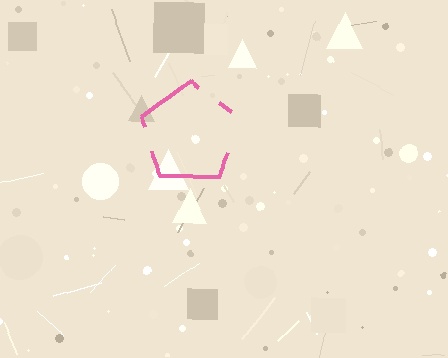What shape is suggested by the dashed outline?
The dashed outline suggests a pentagon.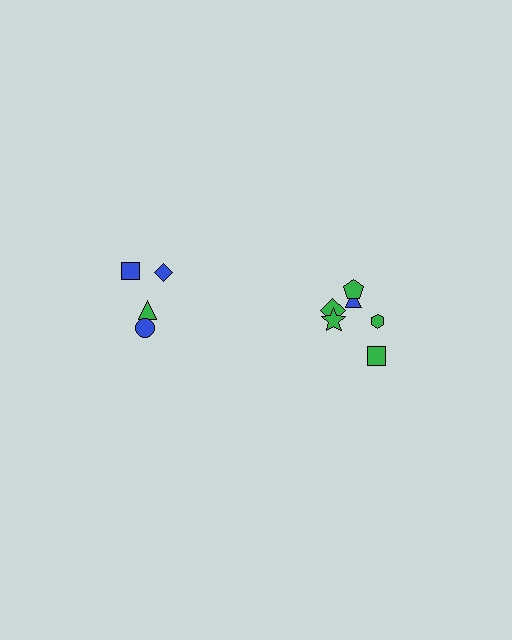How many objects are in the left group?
There are 4 objects.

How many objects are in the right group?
There are 6 objects.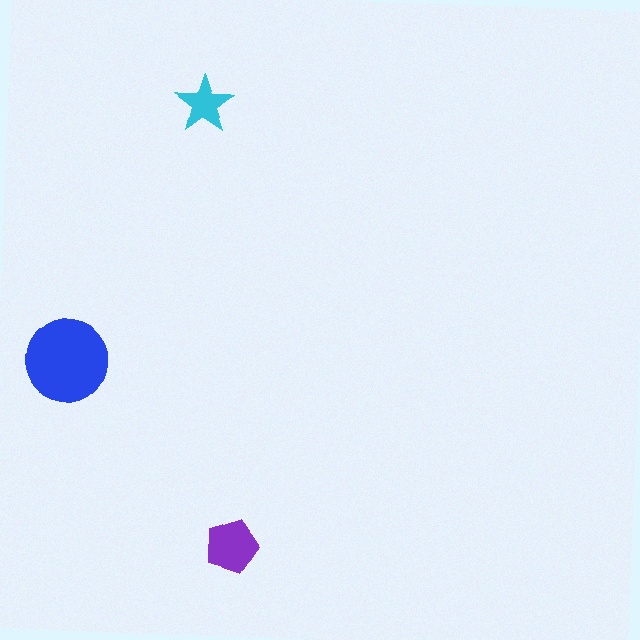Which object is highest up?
The cyan star is topmost.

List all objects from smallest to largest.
The cyan star, the purple pentagon, the blue circle.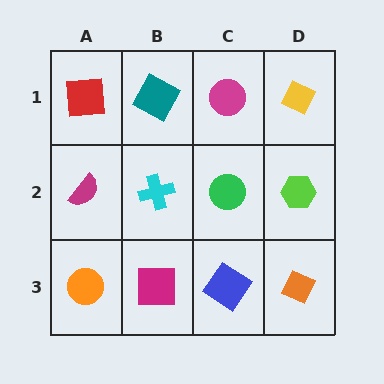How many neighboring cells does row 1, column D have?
2.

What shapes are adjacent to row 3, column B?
A cyan cross (row 2, column B), an orange circle (row 3, column A), a blue diamond (row 3, column C).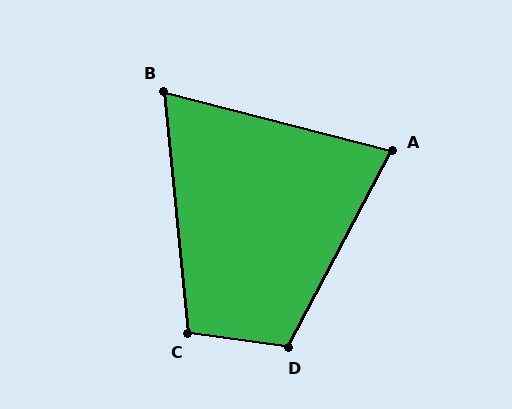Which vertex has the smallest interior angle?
B, at approximately 70 degrees.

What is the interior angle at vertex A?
Approximately 77 degrees (acute).